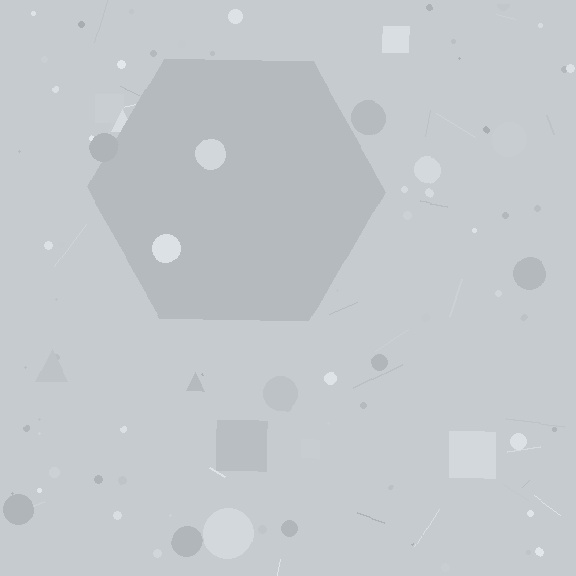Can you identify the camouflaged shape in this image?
The camouflaged shape is a hexagon.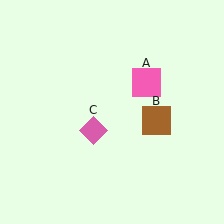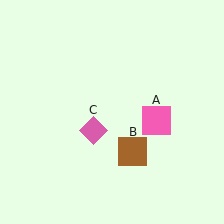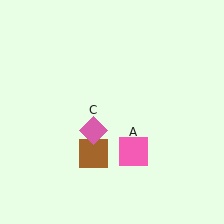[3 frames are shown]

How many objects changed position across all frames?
2 objects changed position: pink square (object A), brown square (object B).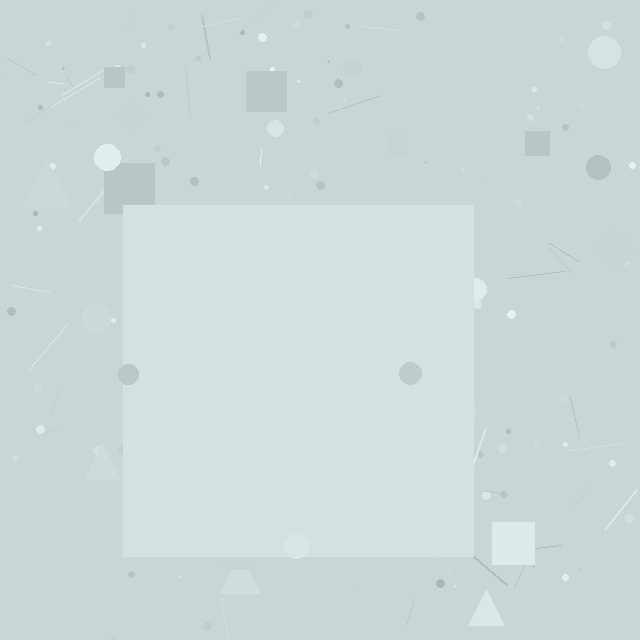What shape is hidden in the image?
A square is hidden in the image.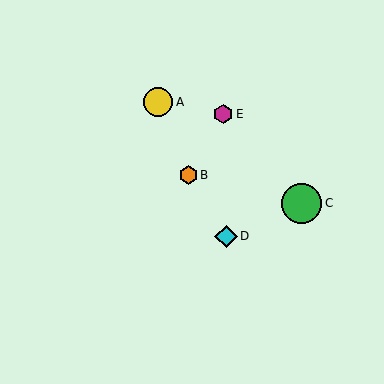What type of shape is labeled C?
Shape C is a green circle.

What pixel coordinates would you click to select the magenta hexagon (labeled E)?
Click at (223, 114) to select the magenta hexagon E.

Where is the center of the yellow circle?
The center of the yellow circle is at (158, 102).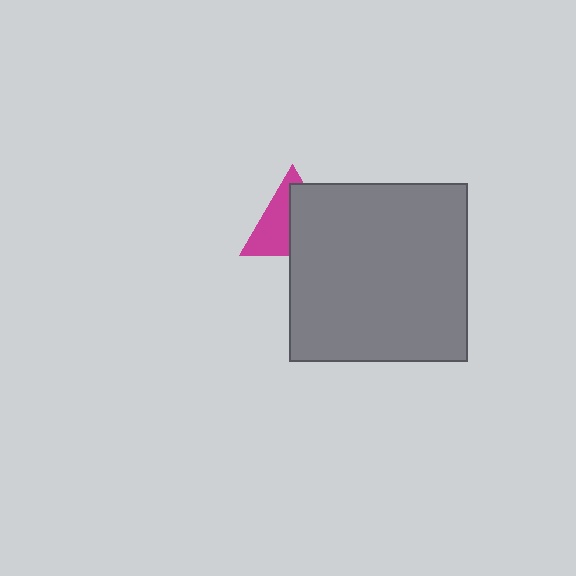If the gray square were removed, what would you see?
You would see the complete magenta triangle.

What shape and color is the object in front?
The object in front is a gray square.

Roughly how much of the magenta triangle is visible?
About half of it is visible (roughly 48%).